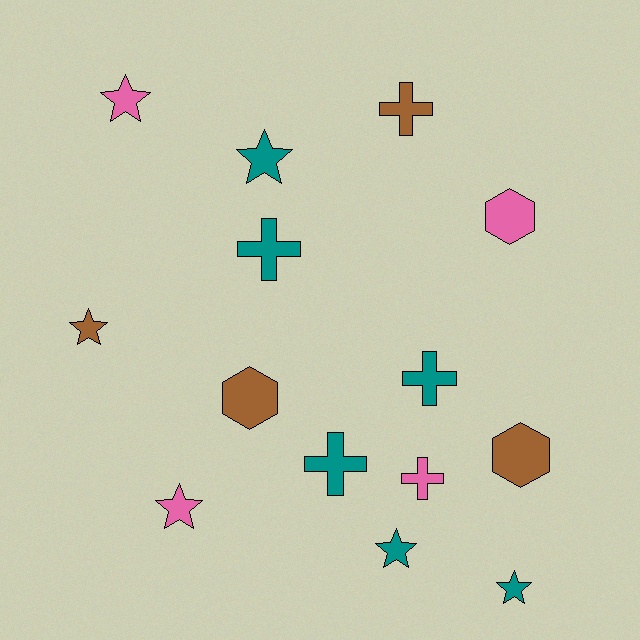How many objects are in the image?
There are 14 objects.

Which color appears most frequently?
Teal, with 6 objects.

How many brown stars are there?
There is 1 brown star.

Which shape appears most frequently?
Star, with 6 objects.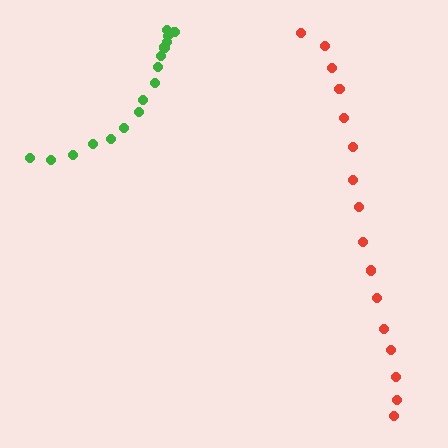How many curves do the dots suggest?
There are 2 distinct paths.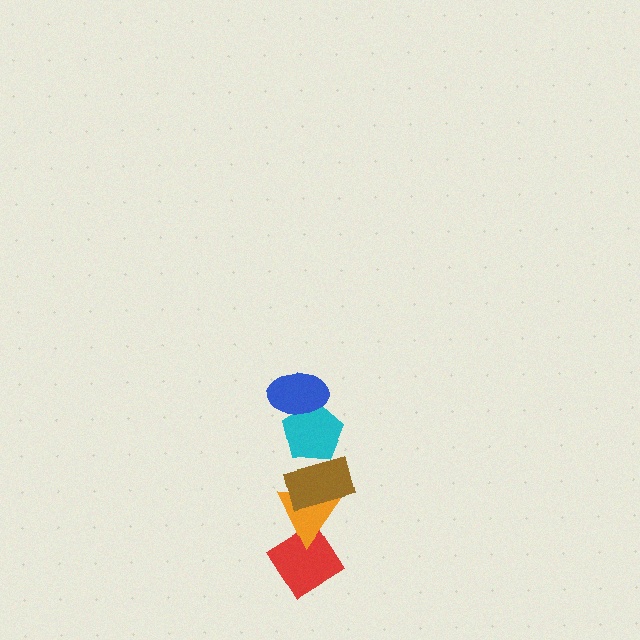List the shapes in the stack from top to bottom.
From top to bottom: the blue ellipse, the cyan pentagon, the brown rectangle, the orange triangle, the red diamond.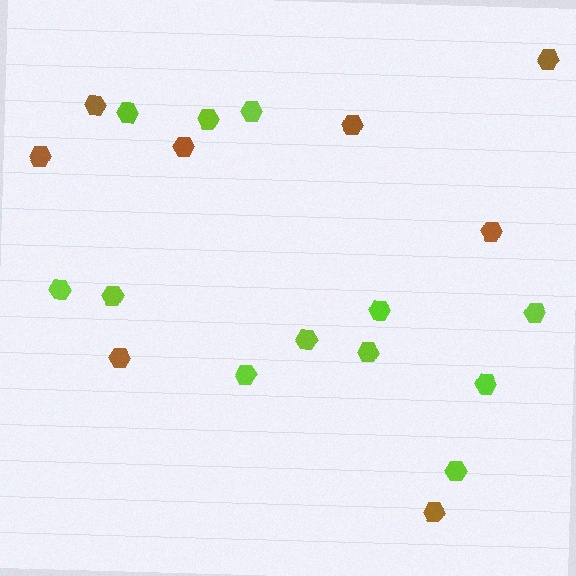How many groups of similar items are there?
There are 2 groups: one group of brown hexagons (8) and one group of lime hexagons (12).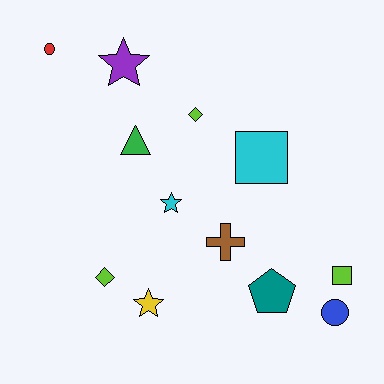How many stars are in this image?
There are 3 stars.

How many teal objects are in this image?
There is 1 teal object.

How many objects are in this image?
There are 12 objects.